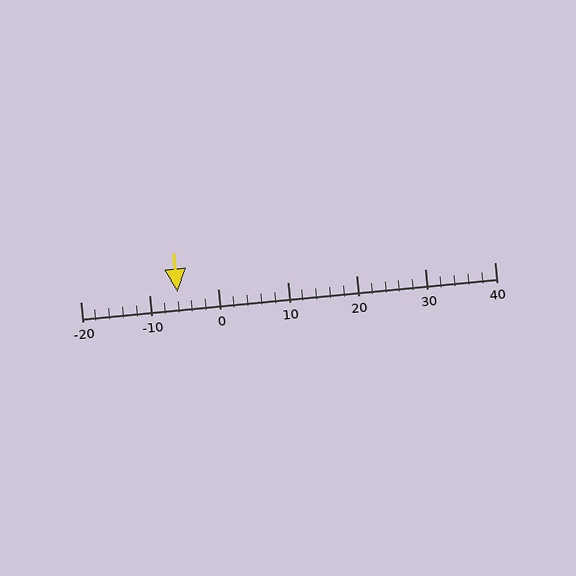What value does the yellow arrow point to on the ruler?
The yellow arrow points to approximately -6.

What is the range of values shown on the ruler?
The ruler shows values from -20 to 40.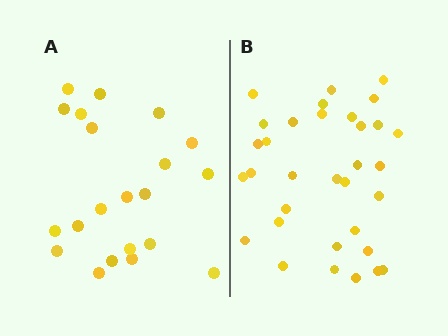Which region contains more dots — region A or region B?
Region B (the right region) has more dots.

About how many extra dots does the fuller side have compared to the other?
Region B has roughly 12 or so more dots than region A.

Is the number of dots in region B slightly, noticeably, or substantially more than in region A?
Region B has substantially more. The ratio is roughly 1.6 to 1.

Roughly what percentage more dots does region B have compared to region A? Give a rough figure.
About 55% more.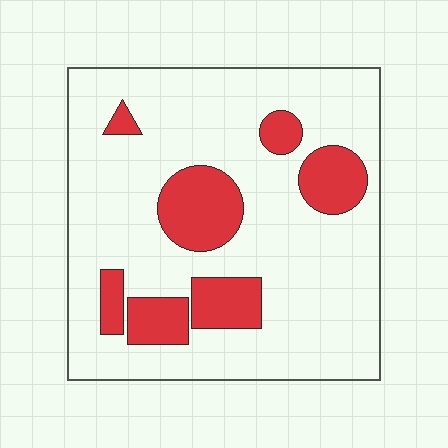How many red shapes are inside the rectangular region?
7.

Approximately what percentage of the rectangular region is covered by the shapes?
Approximately 20%.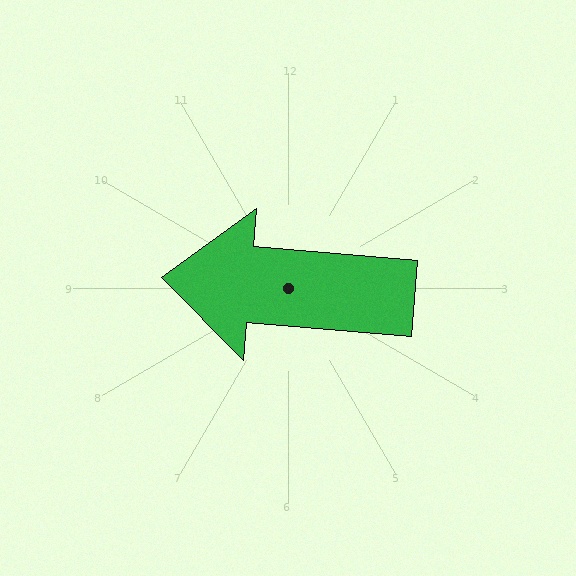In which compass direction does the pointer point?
West.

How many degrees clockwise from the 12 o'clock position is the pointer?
Approximately 275 degrees.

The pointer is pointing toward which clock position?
Roughly 9 o'clock.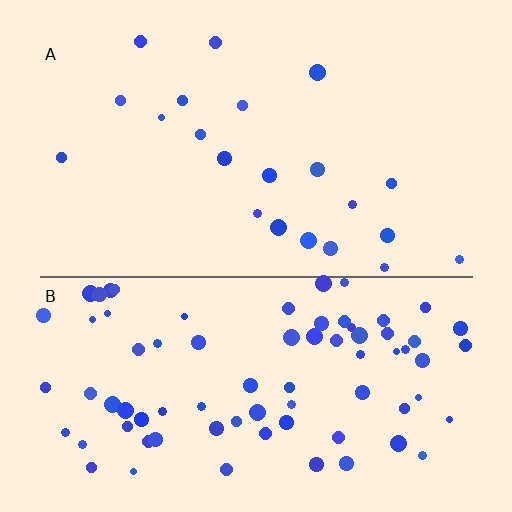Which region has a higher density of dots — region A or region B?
B (the bottom).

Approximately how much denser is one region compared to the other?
Approximately 3.7× — region B over region A.